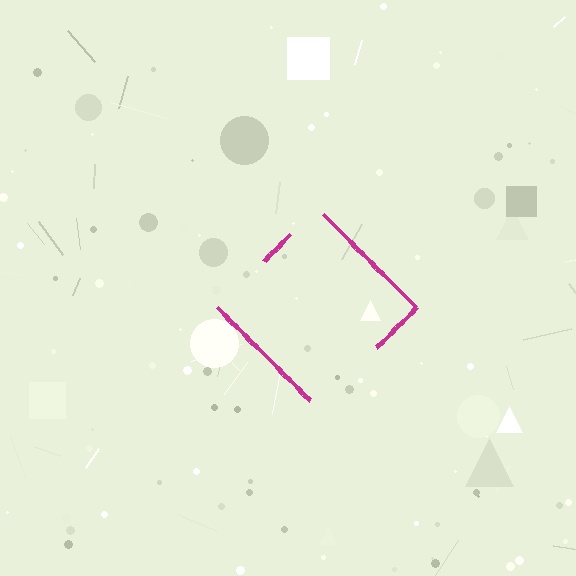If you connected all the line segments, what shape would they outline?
They would outline a diamond.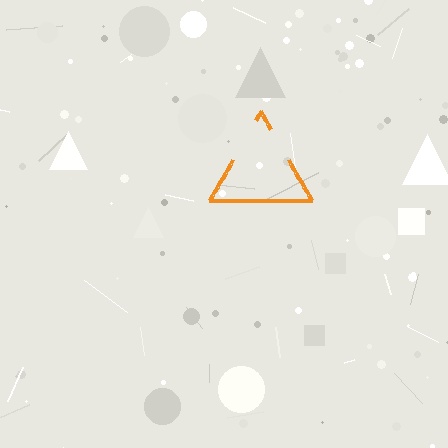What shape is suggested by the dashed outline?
The dashed outline suggests a triangle.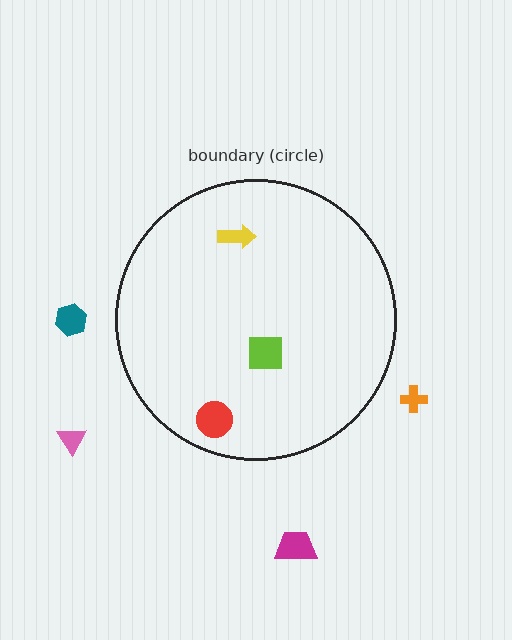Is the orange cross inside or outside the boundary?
Outside.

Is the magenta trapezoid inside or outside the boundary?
Outside.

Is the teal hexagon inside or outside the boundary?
Outside.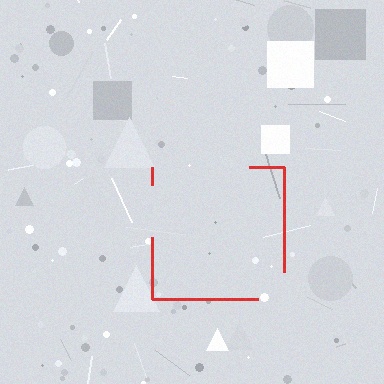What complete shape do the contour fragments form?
The contour fragments form a square.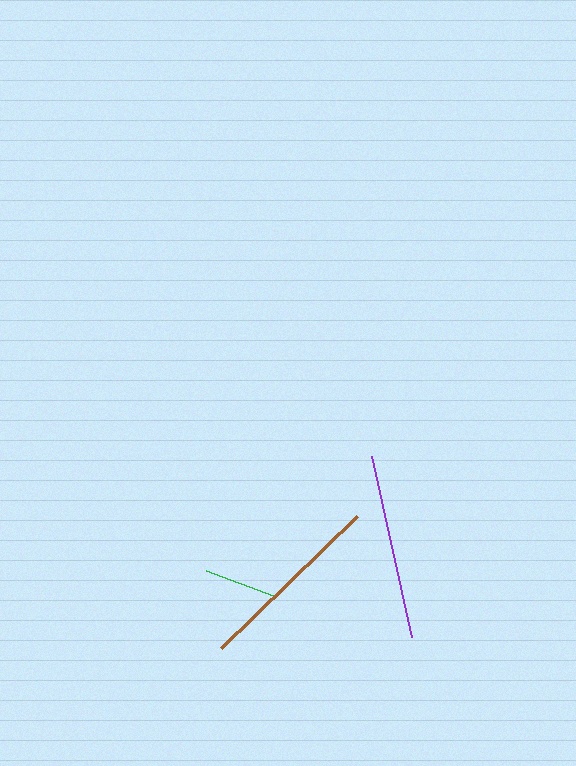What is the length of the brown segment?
The brown segment is approximately 189 pixels long.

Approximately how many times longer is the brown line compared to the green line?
The brown line is approximately 2.6 times the length of the green line.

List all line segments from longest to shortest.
From longest to shortest: brown, purple, green.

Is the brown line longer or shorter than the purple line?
The brown line is longer than the purple line.